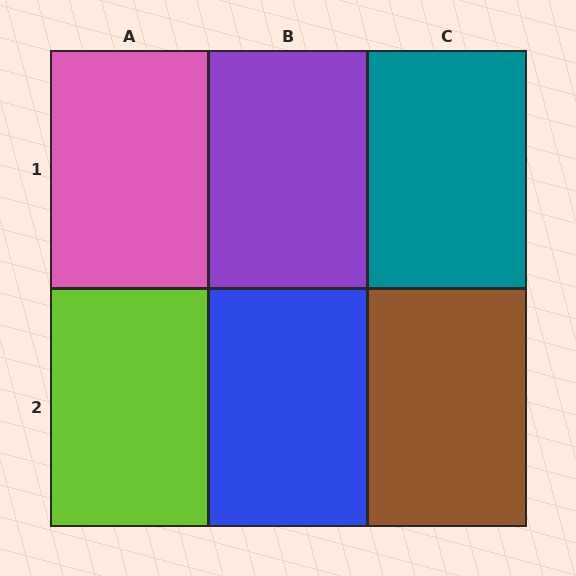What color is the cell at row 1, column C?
Teal.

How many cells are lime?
1 cell is lime.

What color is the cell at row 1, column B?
Purple.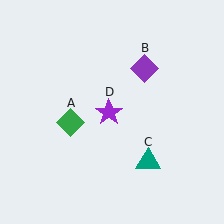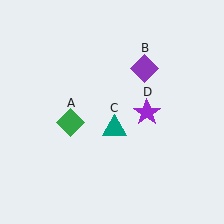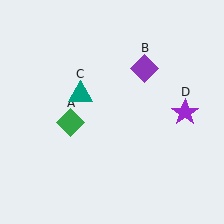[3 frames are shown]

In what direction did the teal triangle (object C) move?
The teal triangle (object C) moved up and to the left.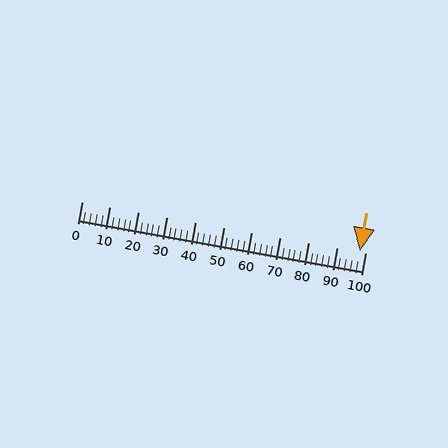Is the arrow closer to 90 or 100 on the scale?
The arrow is closer to 100.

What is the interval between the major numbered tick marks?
The major tick marks are spaced 10 units apart.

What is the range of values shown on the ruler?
The ruler shows values from 0 to 100.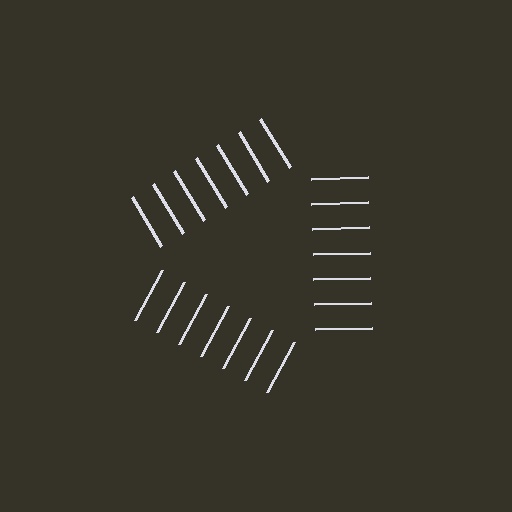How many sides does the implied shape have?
3 sides — the line-ends trace a triangle.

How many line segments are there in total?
21 — 7 along each of the 3 edges.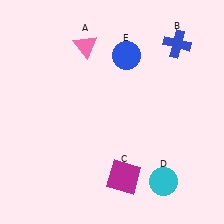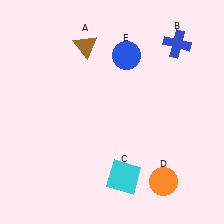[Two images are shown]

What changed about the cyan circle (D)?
In Image 1, D is cyan. In Image 2, it changed to orange.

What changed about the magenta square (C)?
In Image 1, C is magenta. In Image 2, it changed to cyan.